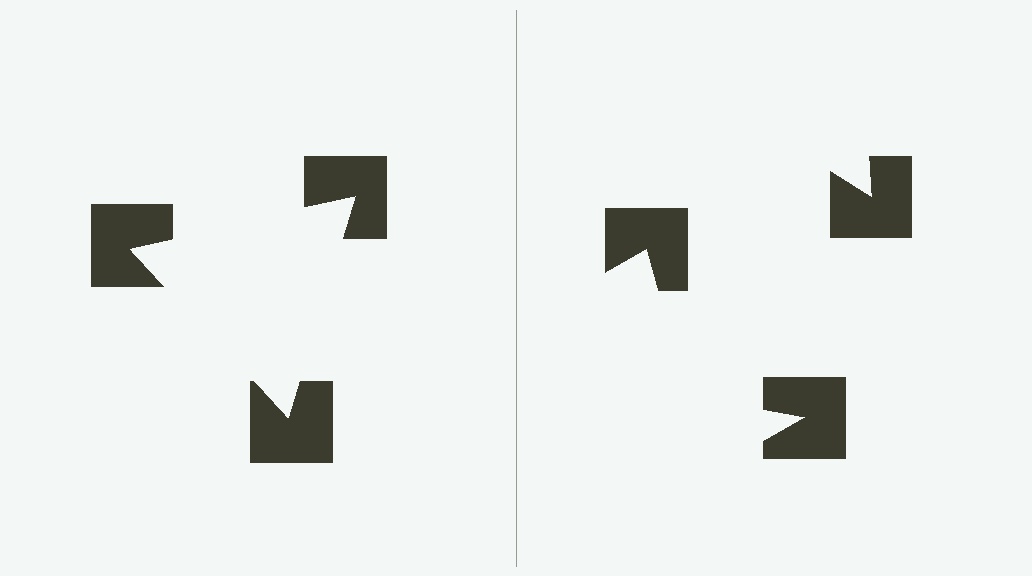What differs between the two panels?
The notched squares are positioned identically on both sides; only the wedge orientations differ. On the left they align to a triangle; on the right they are misaligned.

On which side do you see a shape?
An illusory triangle appears on the left side. On the right side the wedge cuts are rotated, so no coherent shape forms.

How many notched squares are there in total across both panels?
6 — 3 on each side.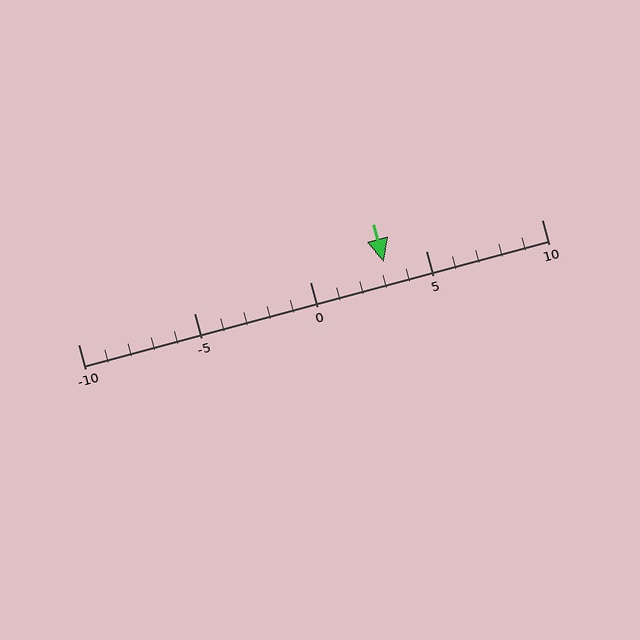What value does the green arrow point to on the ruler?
The green arrow points to approximately 3.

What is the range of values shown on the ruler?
The ruler shows values from -10 to 10.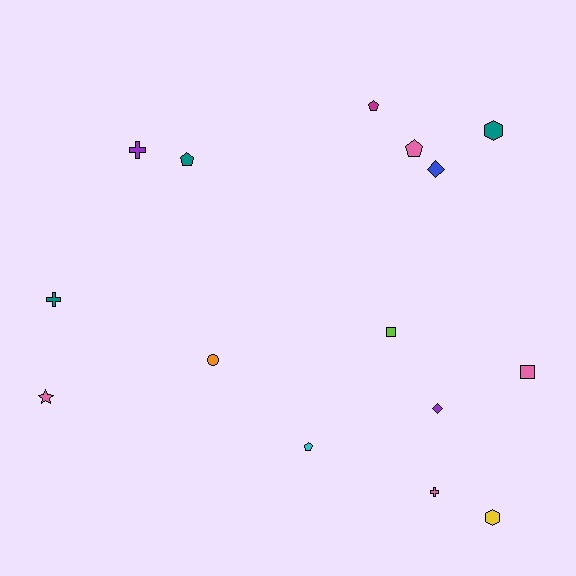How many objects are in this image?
There are 15 objects.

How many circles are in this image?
There is 1 circle.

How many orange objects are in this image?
There is 1 orange object.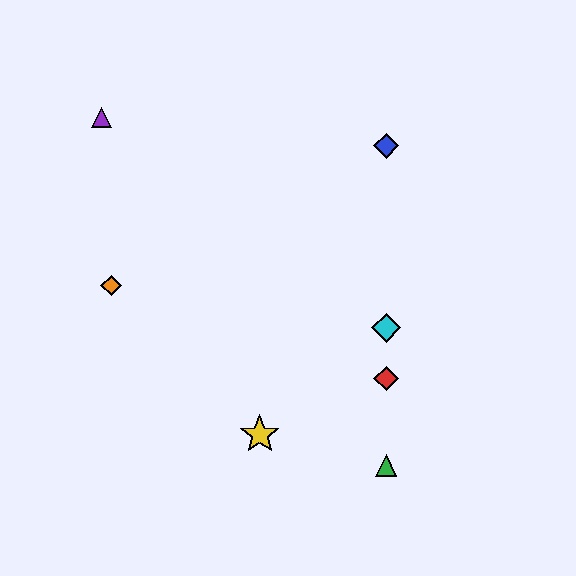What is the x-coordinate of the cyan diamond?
The cyan diamond is at x≈386.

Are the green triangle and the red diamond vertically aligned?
Yes, both are at x≈386.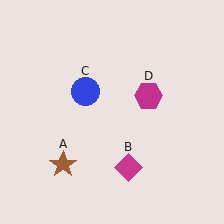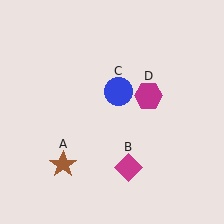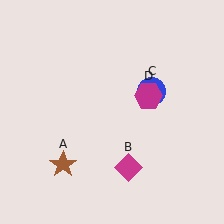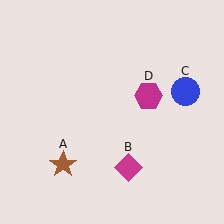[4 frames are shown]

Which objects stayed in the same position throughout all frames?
Brown star (object A) and magenta diamond (object B) and magenta hexagon (object D) remained stationary.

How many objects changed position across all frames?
1 object changed position: blue circle (object C).